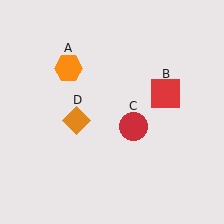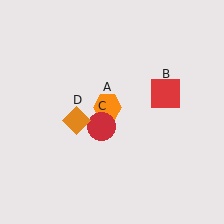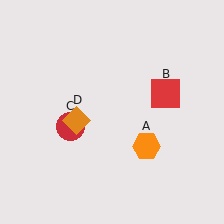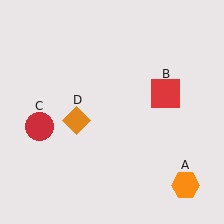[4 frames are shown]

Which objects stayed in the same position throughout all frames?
Red square (object B) and orange diamond (object D) remained stationary.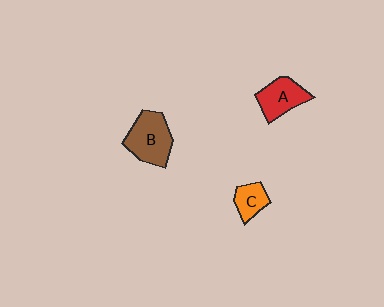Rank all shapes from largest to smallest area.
From largest to smallest: B (brown), A (red), C (orange).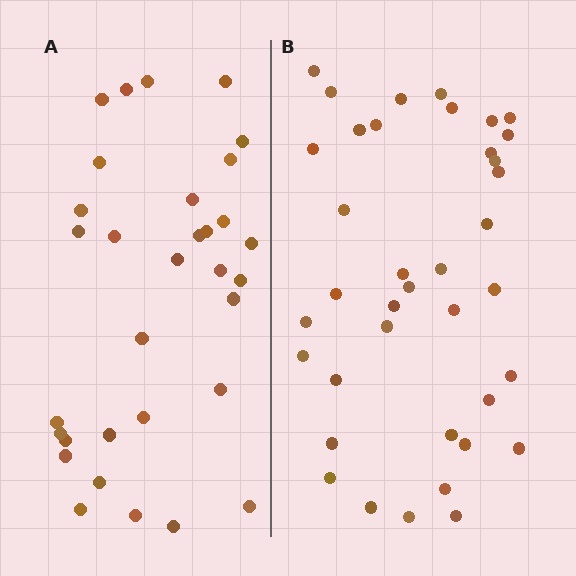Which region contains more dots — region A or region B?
Region B (the right region) has more dots.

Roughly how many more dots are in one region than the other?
Region B has about 6 more dots than region A.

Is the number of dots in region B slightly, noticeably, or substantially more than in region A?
Region B has only slightly more — the two regions are fairly close. The ratio is roughly 1.2 to 1.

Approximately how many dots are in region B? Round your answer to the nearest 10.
About 40 dots. (The exact count is 38, which rounds to 40.)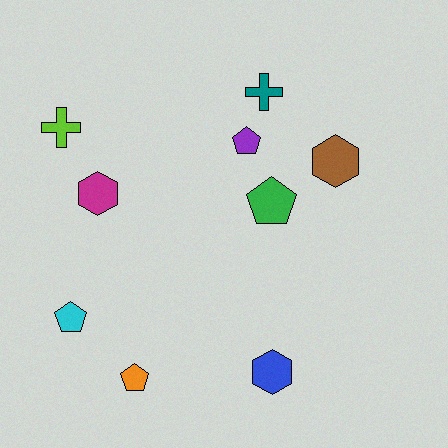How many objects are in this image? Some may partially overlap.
There are 9 objects.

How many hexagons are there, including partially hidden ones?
There are 3 hexagons.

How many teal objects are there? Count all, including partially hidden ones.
There is 1 teal object.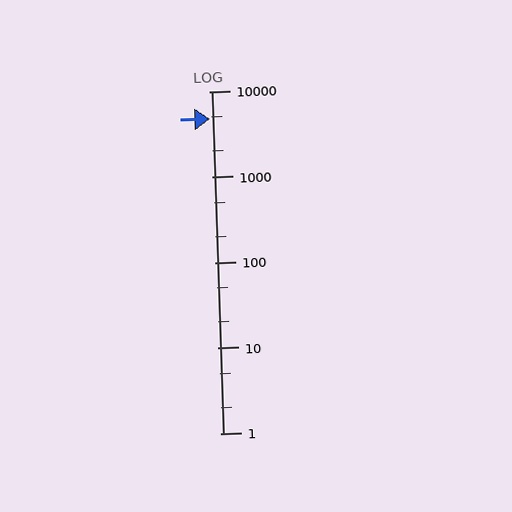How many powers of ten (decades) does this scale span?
The scale spans 4 decades, from 1 to 10000.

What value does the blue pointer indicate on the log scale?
The pointer indicates approximately 4800.